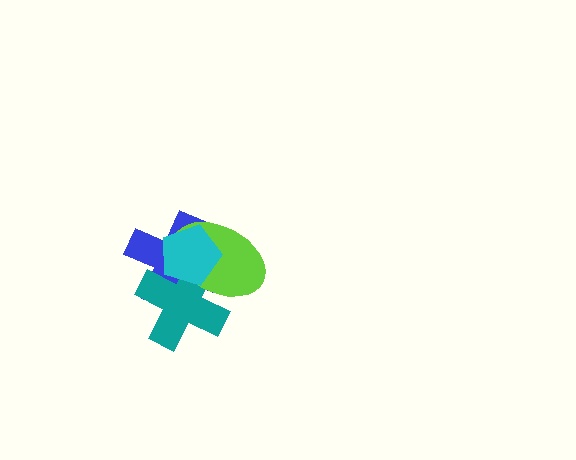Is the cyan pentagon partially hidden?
No, no other shape covers it.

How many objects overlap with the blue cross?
3 objects overlap with the blue cross.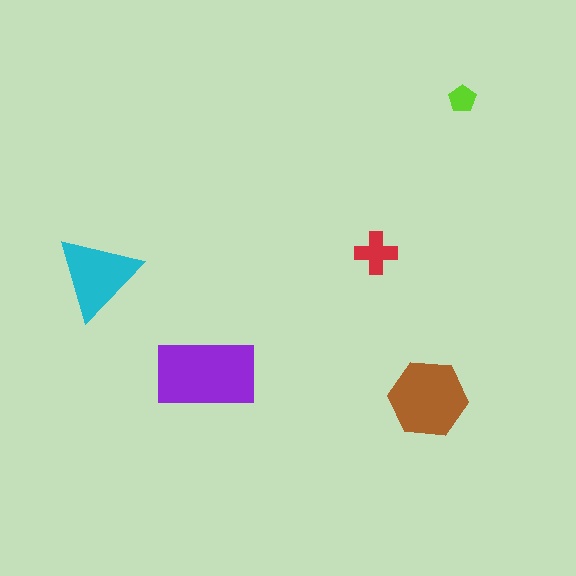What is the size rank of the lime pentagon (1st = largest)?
5th.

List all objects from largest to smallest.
The purple rectangle, the brown hexagon, the cyan triangle, the red cross, the lime pentagon.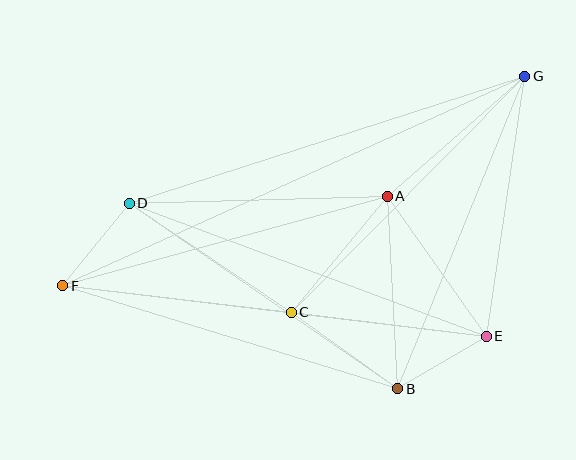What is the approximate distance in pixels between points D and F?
The distance between D and F is approximately 106 pixels.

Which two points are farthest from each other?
Points F and G are farthest from each other.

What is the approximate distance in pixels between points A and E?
The distance between A and E is approximately 171 pixels.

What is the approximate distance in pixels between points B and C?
The distance between B and C is approximately 131 pixels.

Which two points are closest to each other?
Points B and E are closest to each other.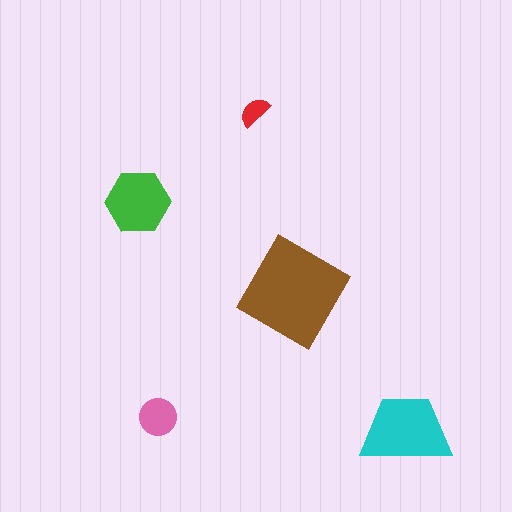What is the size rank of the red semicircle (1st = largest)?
5th.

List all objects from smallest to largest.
The red semicircle, the pink circle, the green hexagon, the cyan trapezoid, the brown diamond.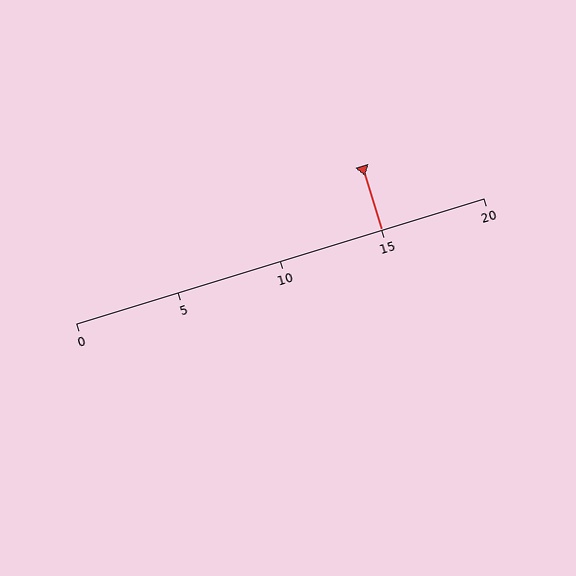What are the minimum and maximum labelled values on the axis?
The axis runs from 0 to 20.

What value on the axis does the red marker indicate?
The marker indicates approximately 15.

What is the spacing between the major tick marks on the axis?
The major ticks are spaced 5 apart.